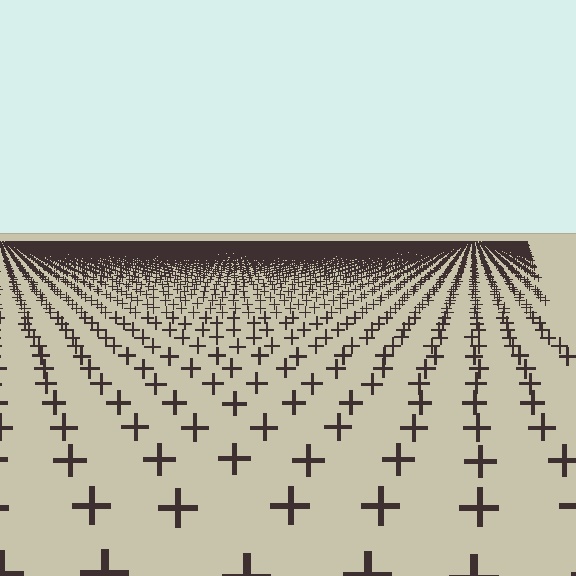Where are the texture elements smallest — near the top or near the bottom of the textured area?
Near the top.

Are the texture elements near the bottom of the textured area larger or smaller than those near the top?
Larger. Near the bottom, elements are closer to the viewer and appear at a bigger on-screen size.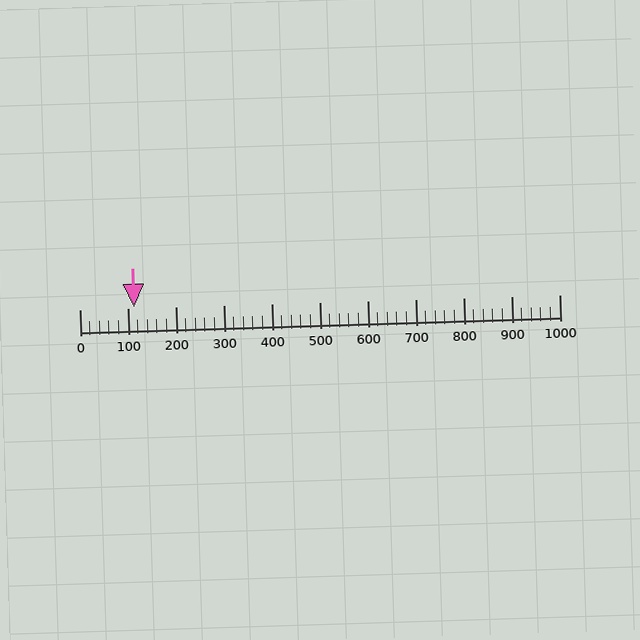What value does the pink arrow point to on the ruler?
The pink arrow points to approximately 113.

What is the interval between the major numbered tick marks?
The major tick marks are spaced 100 units apart.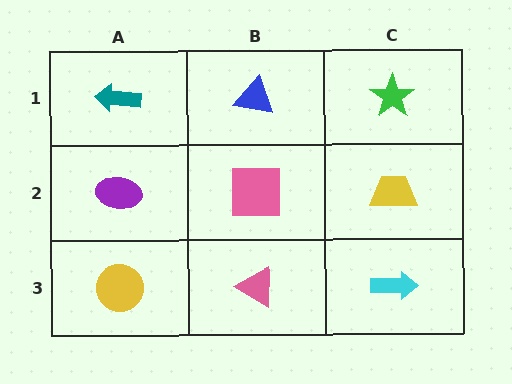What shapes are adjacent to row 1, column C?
A yellow trapezoid (row 2, column C), a blue triangle (row 1, column B).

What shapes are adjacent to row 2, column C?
A green star (row 1, column C), a cyan arrow (row 3, column C), a pink square (row 2, column B).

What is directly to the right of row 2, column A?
A pink square.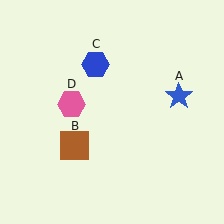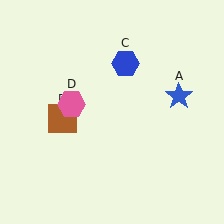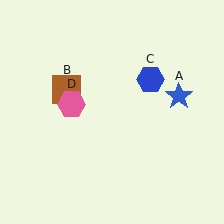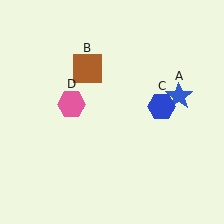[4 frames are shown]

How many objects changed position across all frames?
2 objects changed position: brown square (object B), blue hexagon (object C).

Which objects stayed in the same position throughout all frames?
Blue star (object A) and pink hexagon (object D) remained stationary.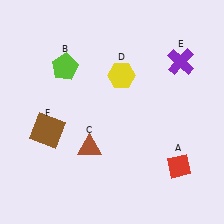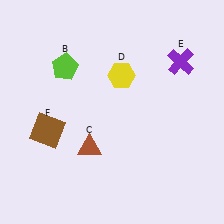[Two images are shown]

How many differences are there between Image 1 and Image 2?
There is 1 difference between the two images.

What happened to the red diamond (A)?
The red diamond (A) was removed in Image 2. It was in the bottom-right area of Image 1.